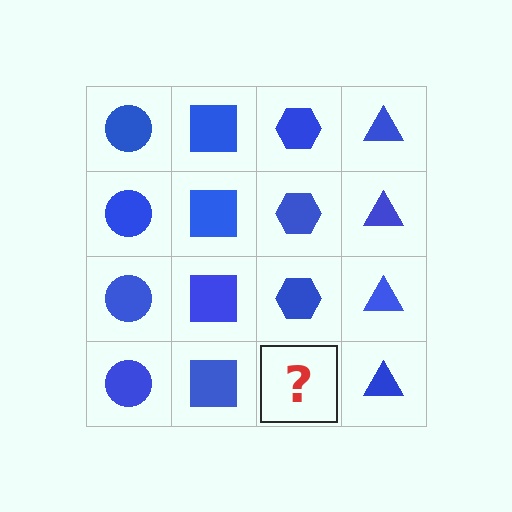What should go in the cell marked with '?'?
The missing cell should contain a blue hexagon.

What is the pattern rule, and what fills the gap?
The rule is that each column has a consistent shape. The gap should be filled with a blue hexagon.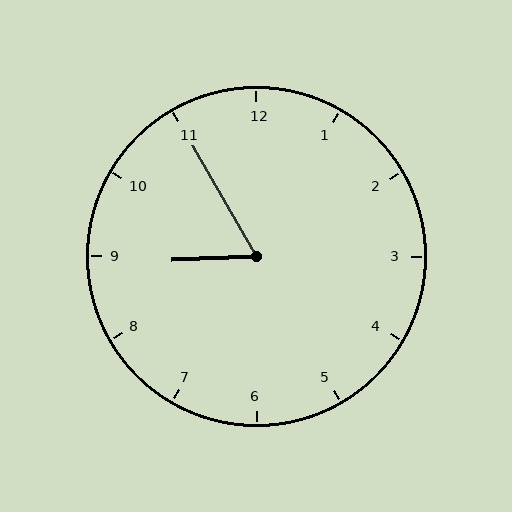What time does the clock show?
8:55.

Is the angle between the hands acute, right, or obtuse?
It is acute.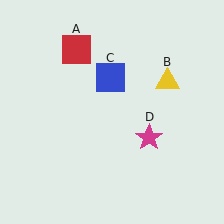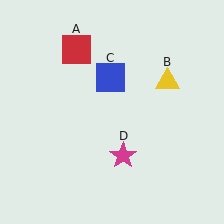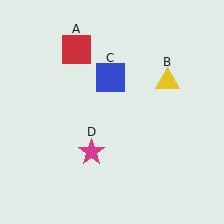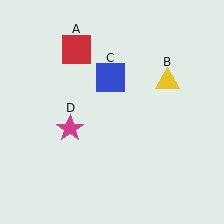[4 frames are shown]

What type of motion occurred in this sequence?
The magenta star (object D) rotated clockwise around the center of the scene.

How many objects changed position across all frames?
1 object changed position: magenta star (object D).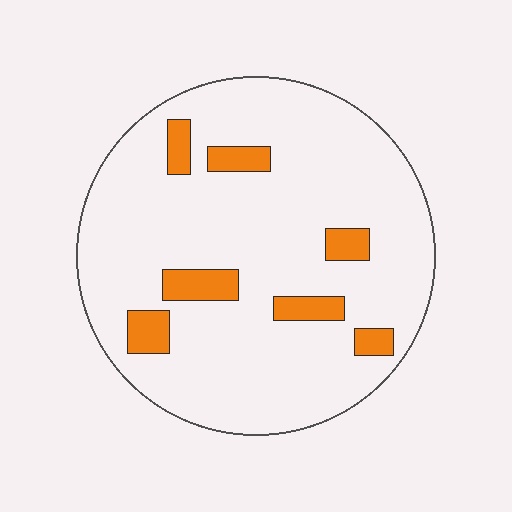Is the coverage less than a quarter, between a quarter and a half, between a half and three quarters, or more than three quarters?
Less than a quarter.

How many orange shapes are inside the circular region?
7.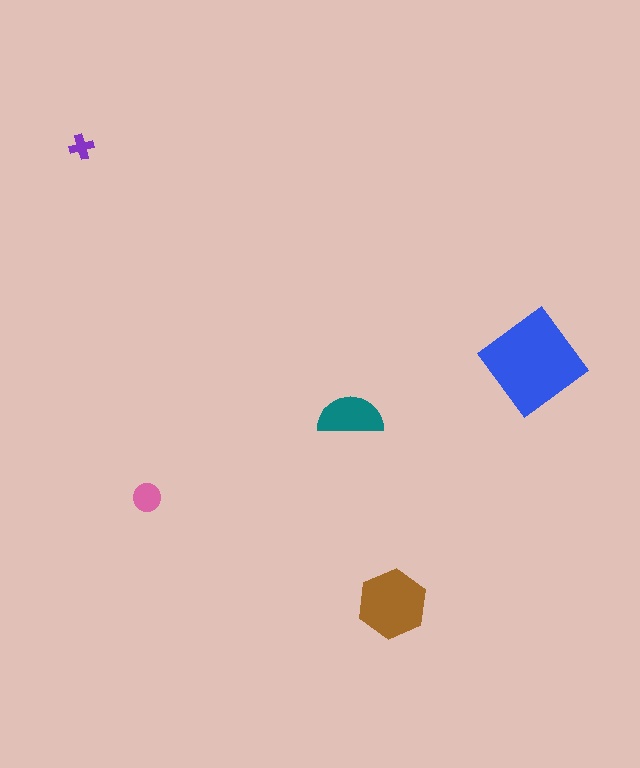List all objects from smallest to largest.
The purple cross, the pink circle, the teal semicircle, the brown hexagon, the blue diamond.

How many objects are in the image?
There are 5 objects in the image.